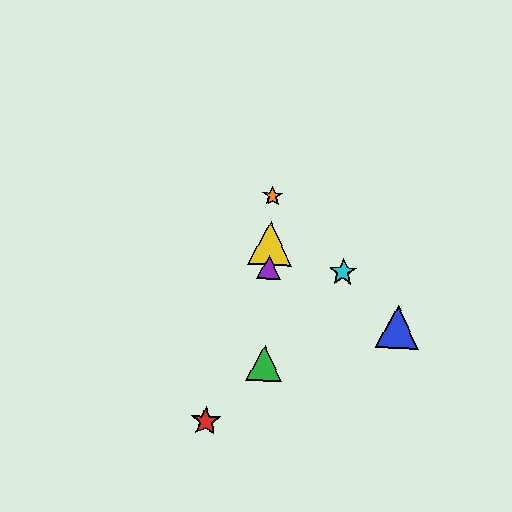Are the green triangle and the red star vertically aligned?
No, the green triangle is at x≈264 and the red star is at x≈206.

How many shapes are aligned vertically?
4 shapes (the green triangle, the yellow triangle, the purple triangle, the orange star) are aligned vertically.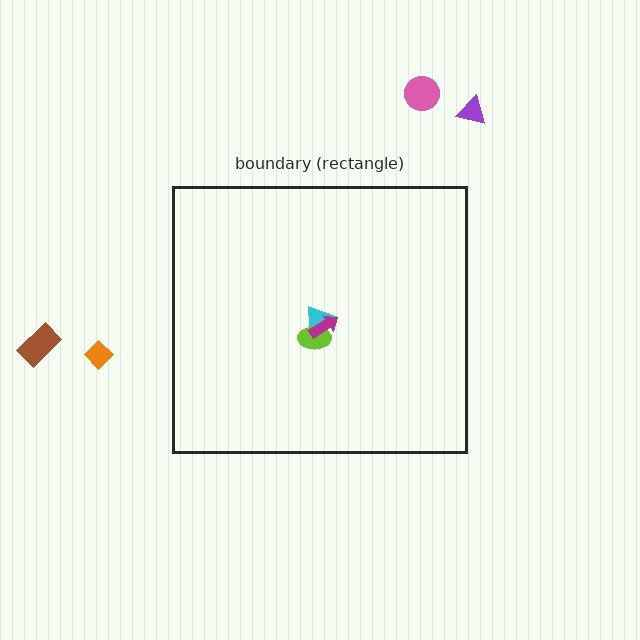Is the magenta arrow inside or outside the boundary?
Inside.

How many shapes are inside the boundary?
3 inside, 4 outside.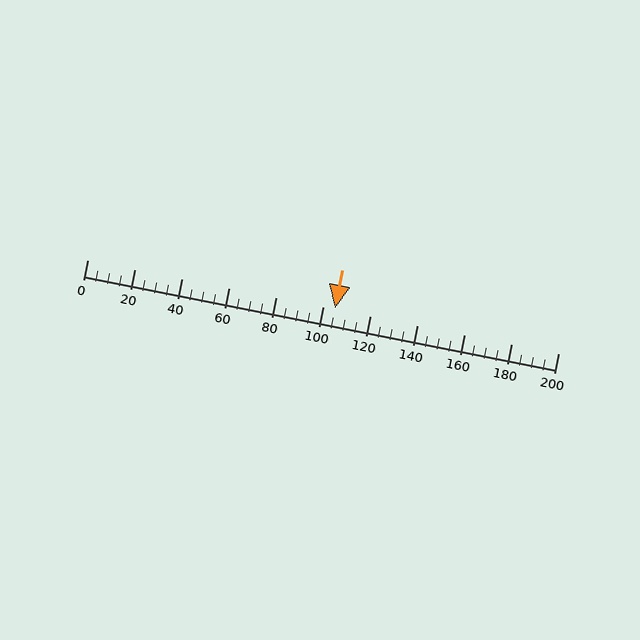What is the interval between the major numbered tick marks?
The major tick marks are spaced 20 units apart.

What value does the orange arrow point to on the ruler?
The orange arrow points to approximately 105.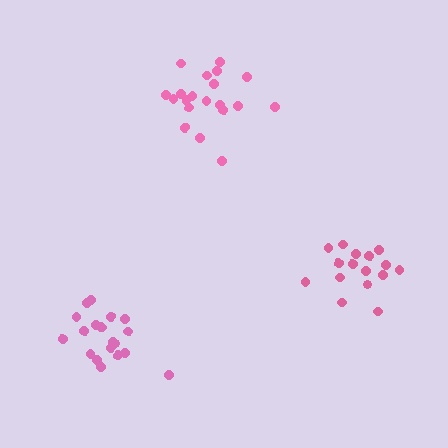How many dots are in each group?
Group 1: 20 dots, Group 2: 20 dots, Group 3: 16 dots (56 total).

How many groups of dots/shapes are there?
There are 3 groups.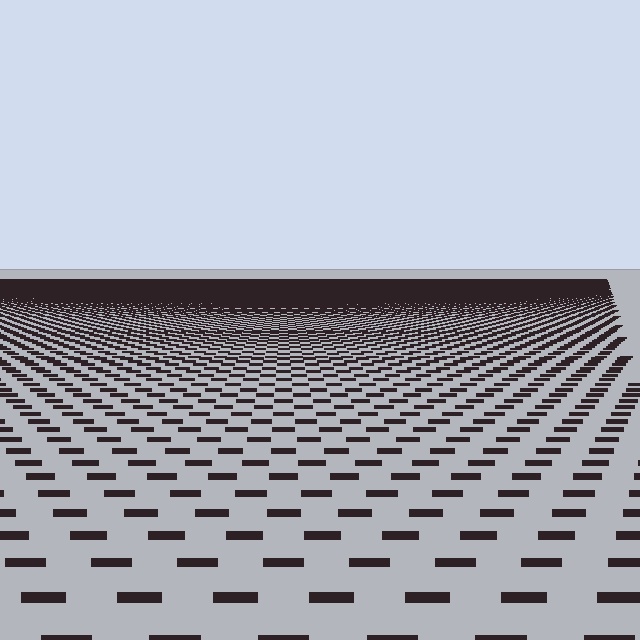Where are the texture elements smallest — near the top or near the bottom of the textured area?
Near the top.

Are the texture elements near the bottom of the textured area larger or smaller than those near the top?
Larger. Near the bottom, elements are closer to the viewer and appear at a bigger on-screen size.